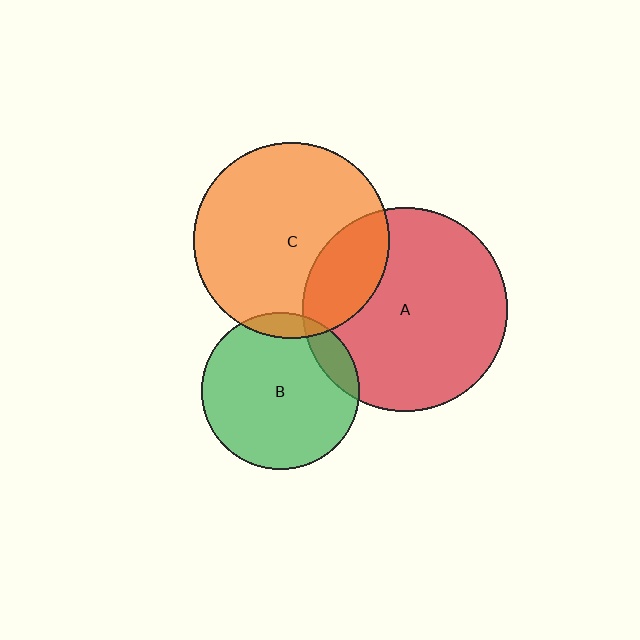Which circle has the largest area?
Circle A (red).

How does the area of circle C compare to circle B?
Approximately 1.6 times.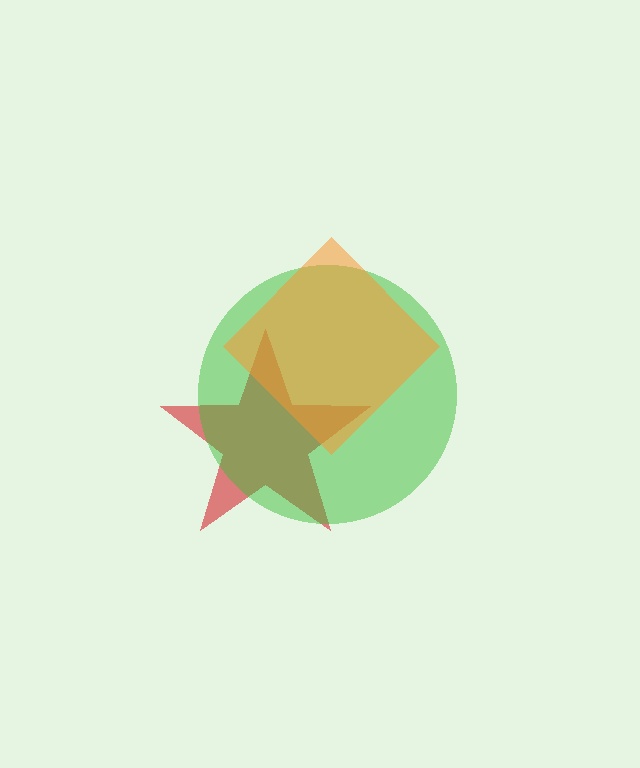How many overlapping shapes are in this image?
There are 3 overlapping shapes in the image.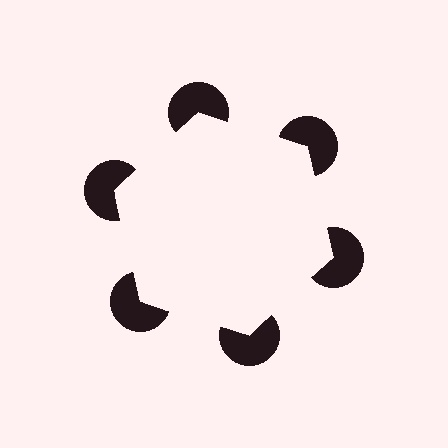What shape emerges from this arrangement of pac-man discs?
An illusory hexagon — its edges are inferred from the aligned wedge cuts in the pac-man discs, not physically drawn.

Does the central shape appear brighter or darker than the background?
It typically appears slightly brighter than the background, even though no actual brightness change is drawn.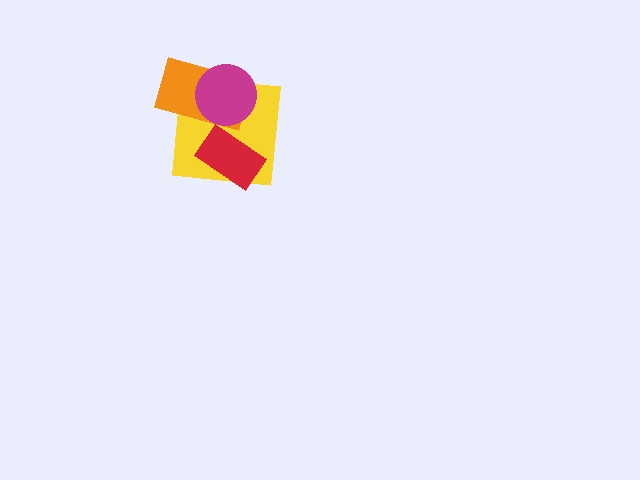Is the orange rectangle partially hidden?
Yes, it is partially covered by another shape.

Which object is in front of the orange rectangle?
The magenta circle is in front of the orange rectangle.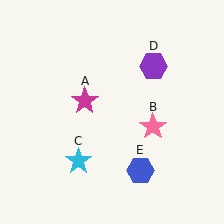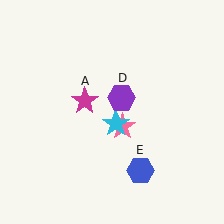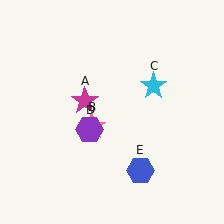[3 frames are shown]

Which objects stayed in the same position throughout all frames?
Magenta star (object A) and blue hexagon (object E) remained stationary.